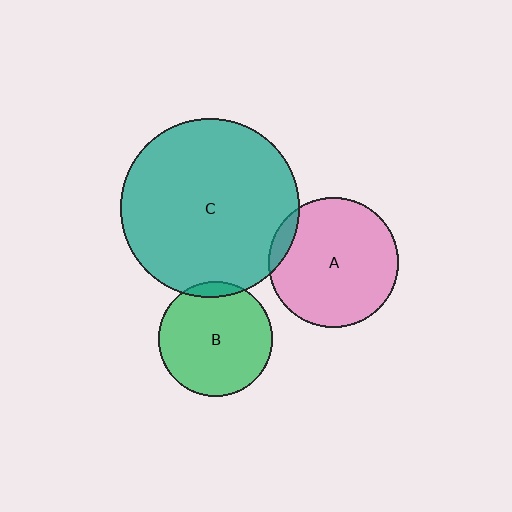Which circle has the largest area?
Circle C (teal).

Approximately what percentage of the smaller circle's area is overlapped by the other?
Approximately 5%.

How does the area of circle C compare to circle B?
Approximately 2.4 times.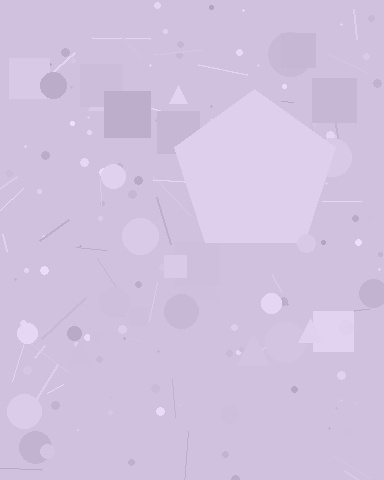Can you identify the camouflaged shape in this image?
The camouflaged shape is a pentagon.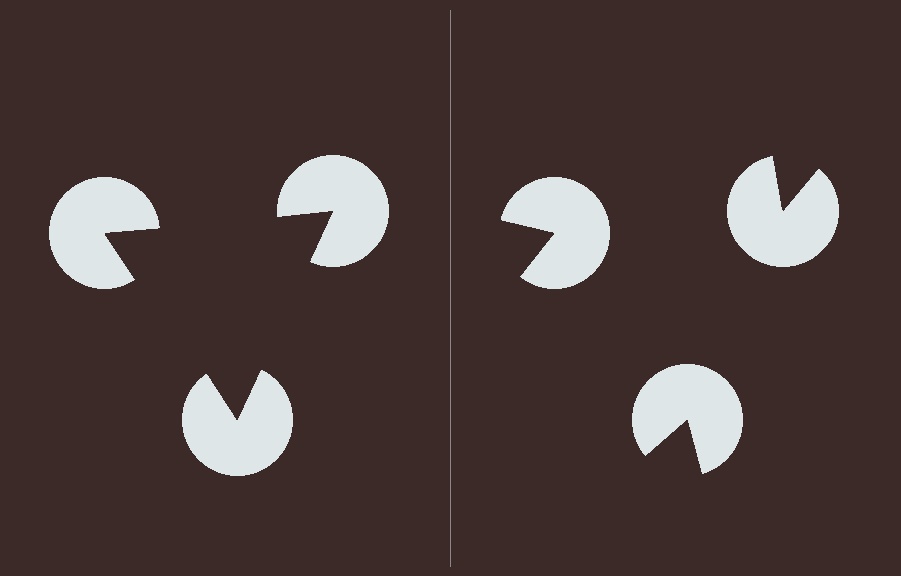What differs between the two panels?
The pac-man discs are positioned identically on both sides; only the wedge orientations differ. On the left they align to a triangle; on the right they are misaligned.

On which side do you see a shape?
An illusory triangle appears on the left side. On the right side the wedge cuts are rotated, so no coherent shape forms.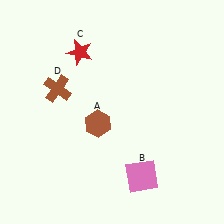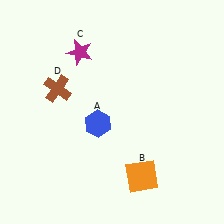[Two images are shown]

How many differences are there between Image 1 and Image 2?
There are 3 differences between the two images.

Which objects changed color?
A changed from brown to blue. B changed from pink to orange. C changed from red to magenta.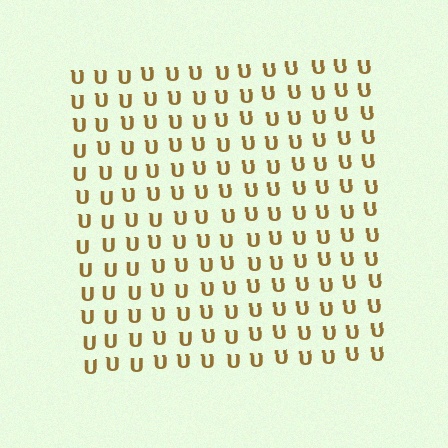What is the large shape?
The large shape is a square.